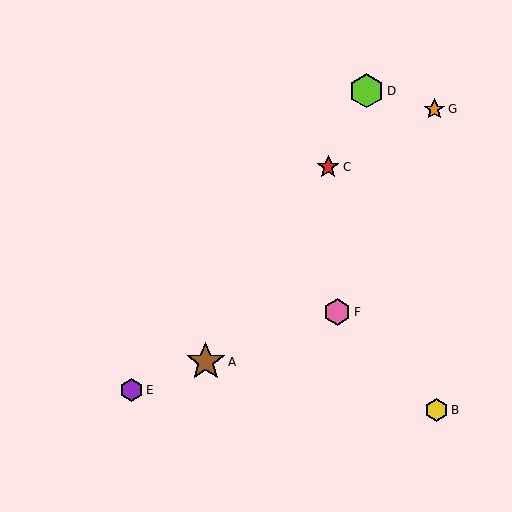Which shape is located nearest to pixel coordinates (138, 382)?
The purple hexagon (labeled E) at (131, 390) is nearest to that location.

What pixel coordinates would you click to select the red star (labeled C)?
Click at (328, 167) to select the red star C.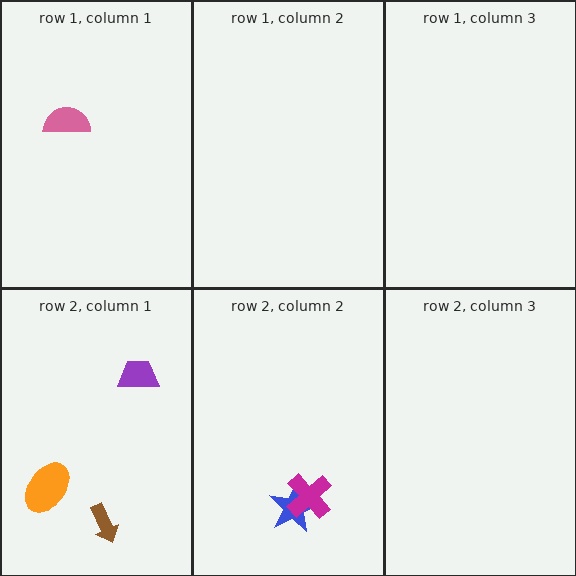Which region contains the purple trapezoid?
The row 2, column 1 region.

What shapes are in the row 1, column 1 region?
The pink semicircle.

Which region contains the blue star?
The row 2, column 2 region.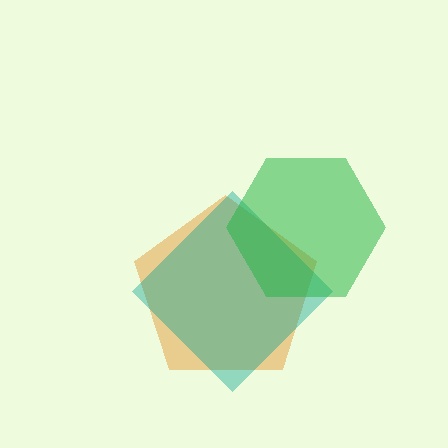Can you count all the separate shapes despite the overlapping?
Yes, there are 3 separate shapes.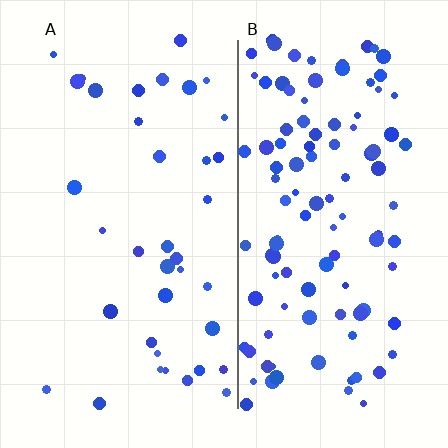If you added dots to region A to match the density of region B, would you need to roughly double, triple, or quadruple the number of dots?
Approximately triple.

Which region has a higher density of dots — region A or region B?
B (the right).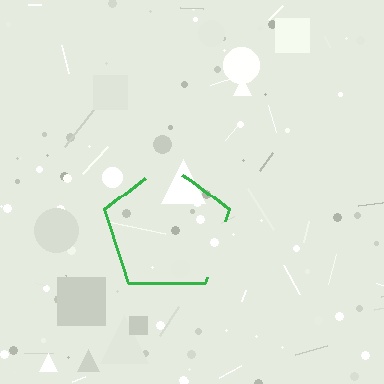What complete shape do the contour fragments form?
The contour fragments form a pentagon.